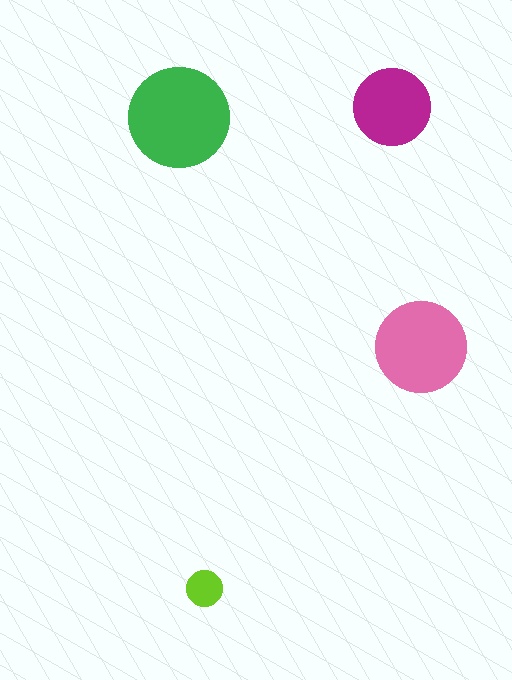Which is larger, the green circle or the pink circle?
The green one.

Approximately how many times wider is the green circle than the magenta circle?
About 1.5 times wider.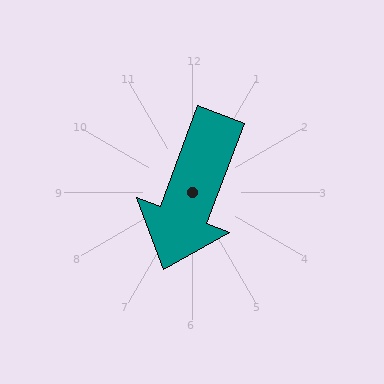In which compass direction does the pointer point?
South.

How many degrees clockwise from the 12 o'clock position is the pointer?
Approximately 200 degrees.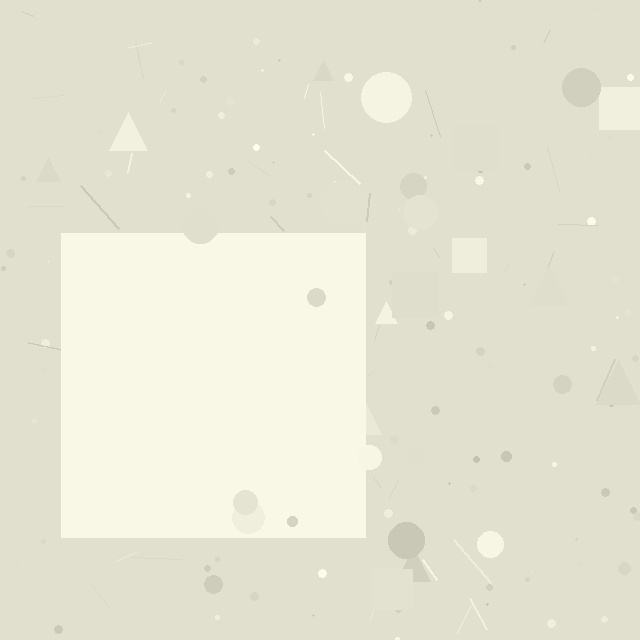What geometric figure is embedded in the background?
A square is embedded in the background.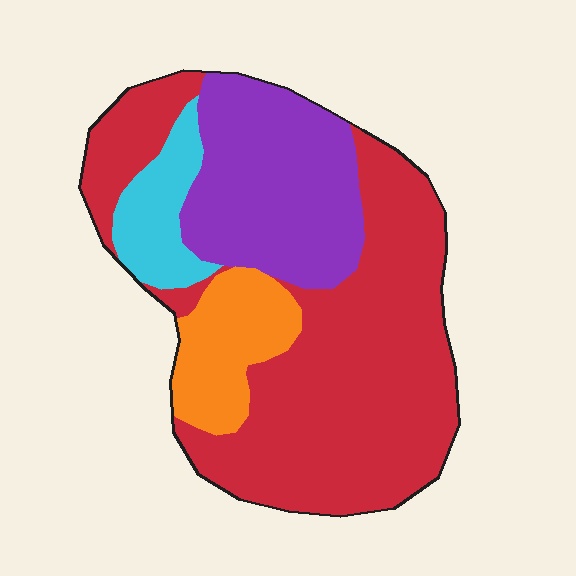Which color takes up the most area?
Red, at roughly 55%.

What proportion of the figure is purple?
Purple covers 25% of the figure.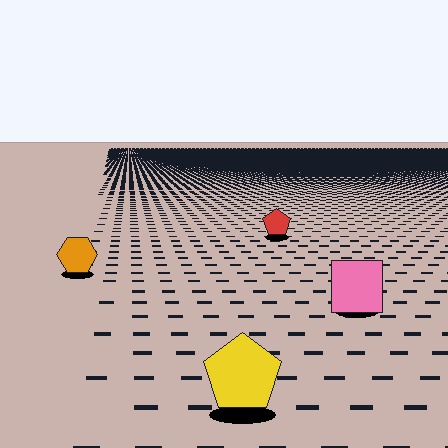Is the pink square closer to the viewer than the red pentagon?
Yes. The pink square is closer — you can tell from the texture gradient: the ground texture is coarser near it.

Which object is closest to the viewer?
The yellow pentagon is closest. The texture marks near it are larger and more spread out.